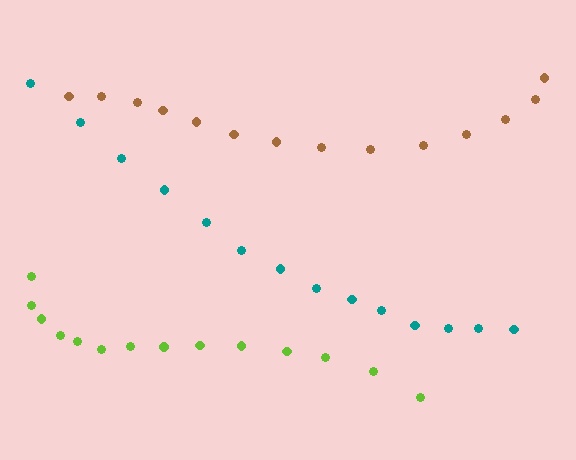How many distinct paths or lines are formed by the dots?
There are 3 distinct paths.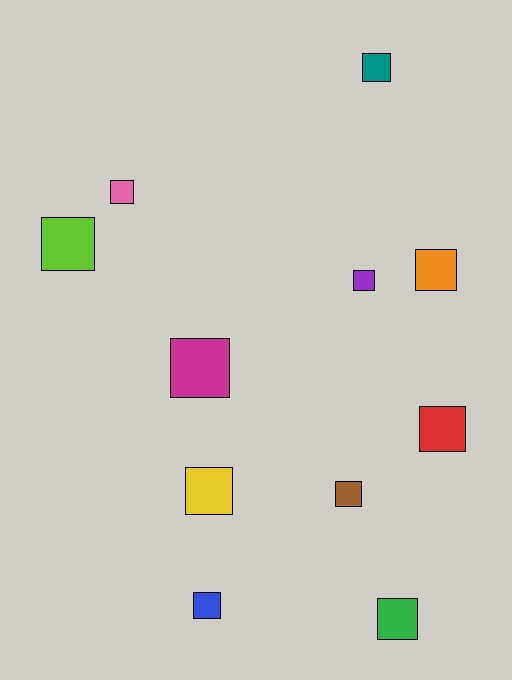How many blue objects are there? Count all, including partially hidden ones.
There is 1 blue object.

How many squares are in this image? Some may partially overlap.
There are 11 squares.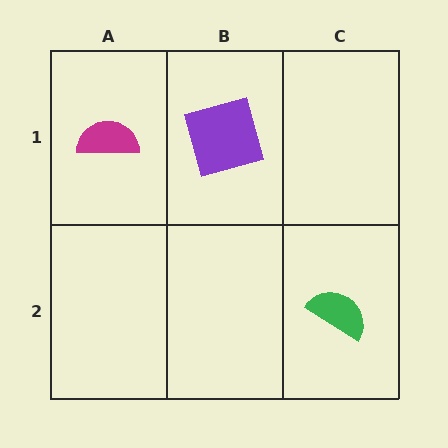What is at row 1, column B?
A purple square.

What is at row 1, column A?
A magenta semicircle.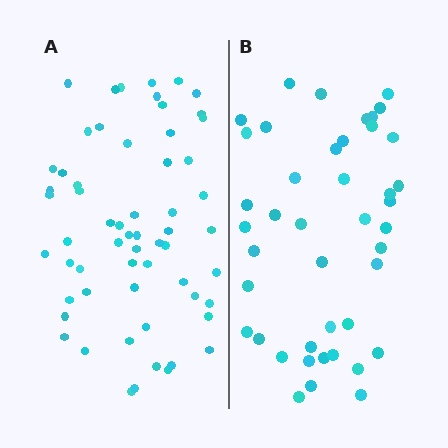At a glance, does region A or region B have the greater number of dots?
Region A (the left region) has more dots.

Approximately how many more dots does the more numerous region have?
Region A has approximately 15 more dots than region B.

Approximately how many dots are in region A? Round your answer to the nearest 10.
About 60 dots.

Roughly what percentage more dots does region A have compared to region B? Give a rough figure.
About 40% more.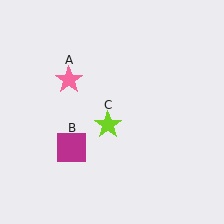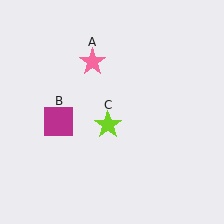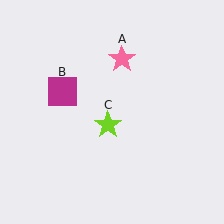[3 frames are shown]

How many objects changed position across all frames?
2 objects changed position: pink star (object A), magenta square (object B).